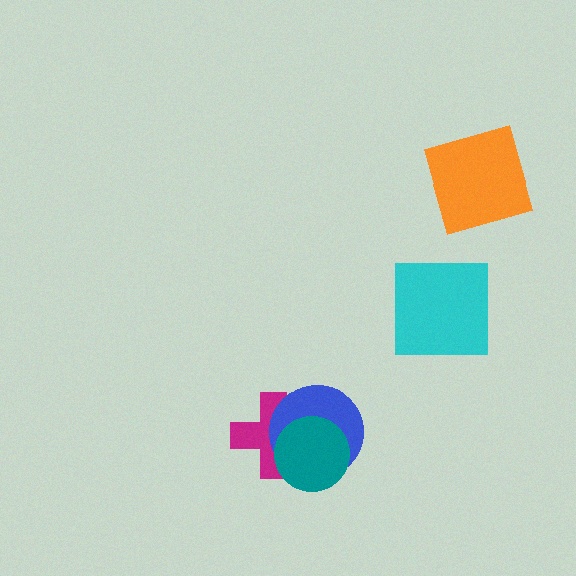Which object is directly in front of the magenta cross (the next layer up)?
The blue circle is directly in front of the magenta cross.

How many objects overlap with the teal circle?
2 objects overlap with the teal circle.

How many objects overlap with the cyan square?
0 objects overlap with the cyan square.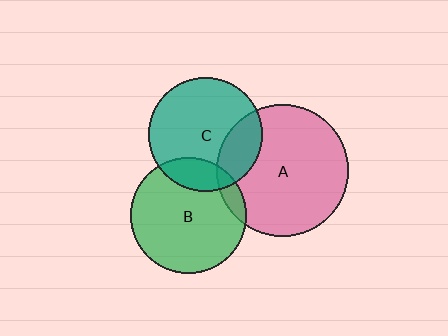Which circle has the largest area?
Circle A (pink).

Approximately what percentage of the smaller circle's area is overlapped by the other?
Approximately 15%.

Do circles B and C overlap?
Yes.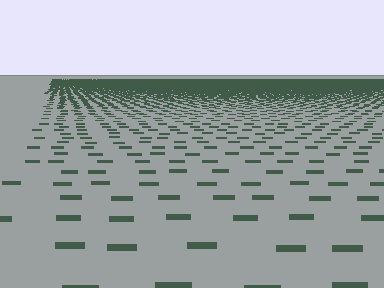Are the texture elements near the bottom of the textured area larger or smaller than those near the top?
Larger. Near the bottom, elements are closer to the viewer and appear at a bigger on-screen size.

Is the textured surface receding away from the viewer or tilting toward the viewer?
The surface is receding away from the viewer. Texture elements get smaller and denser toward the top.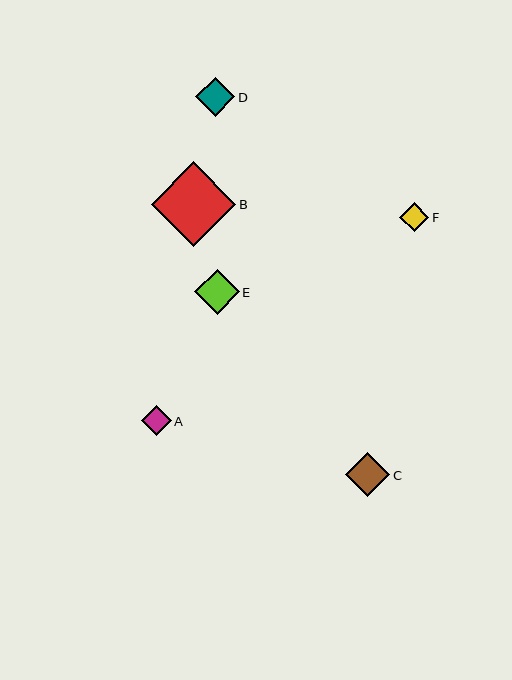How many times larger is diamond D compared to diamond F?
Diamond D is approximately 1.3 times the size of diamond F.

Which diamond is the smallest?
Diamond F is the smallest with a size of approximately 29 pixels.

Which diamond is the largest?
Diamond B is the largest with a size of approximately 85 pixels.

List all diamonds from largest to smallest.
From largest to smallest: B, E, C, D, A, F.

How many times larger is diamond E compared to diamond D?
Diamond E is approximately 1.1 times the size of diamond D.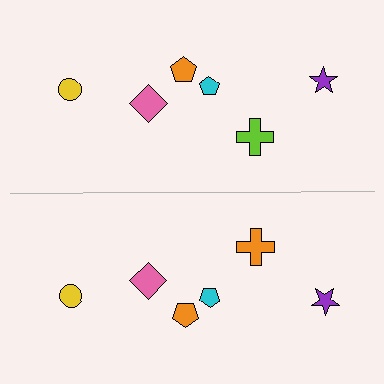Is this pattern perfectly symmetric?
No, the pattern is not perfectly symmetric. The orange cross on the bottom side breaks the symmetry — its mirror counterpart is lime.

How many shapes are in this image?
There are 12 shapes in this image.